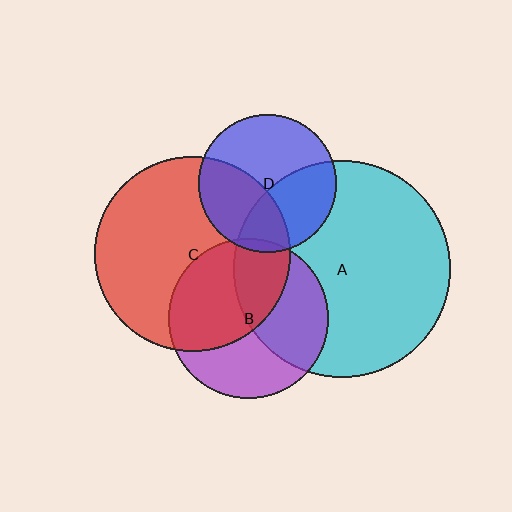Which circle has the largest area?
Circle A (cyan).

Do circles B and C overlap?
Yes.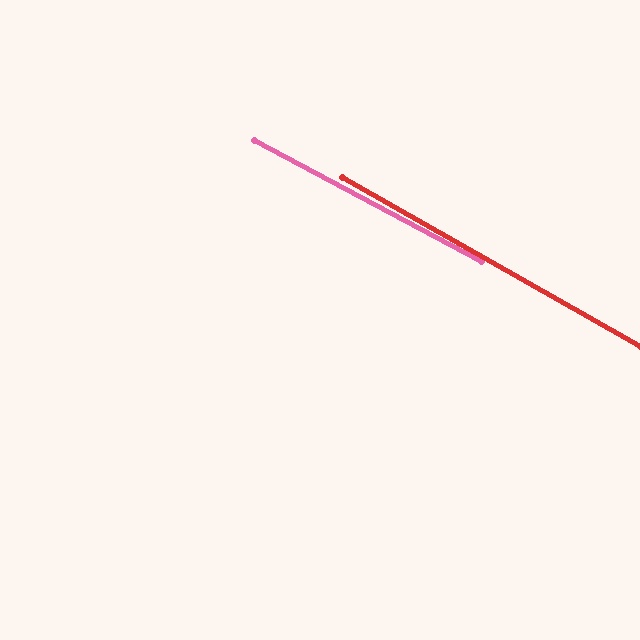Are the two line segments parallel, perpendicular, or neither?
Parallel — their directions differ by only 1.4°.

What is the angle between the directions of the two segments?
Approximately 1 degree.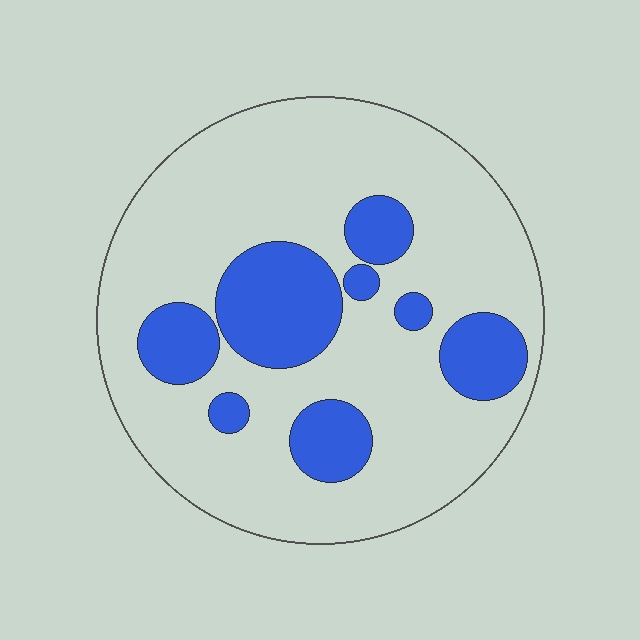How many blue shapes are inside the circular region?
8.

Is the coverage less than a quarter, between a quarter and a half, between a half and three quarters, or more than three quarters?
Less than a quarter.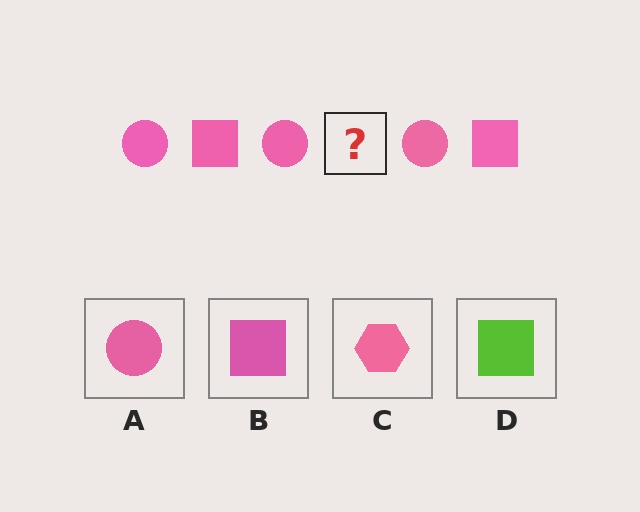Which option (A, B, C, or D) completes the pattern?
B.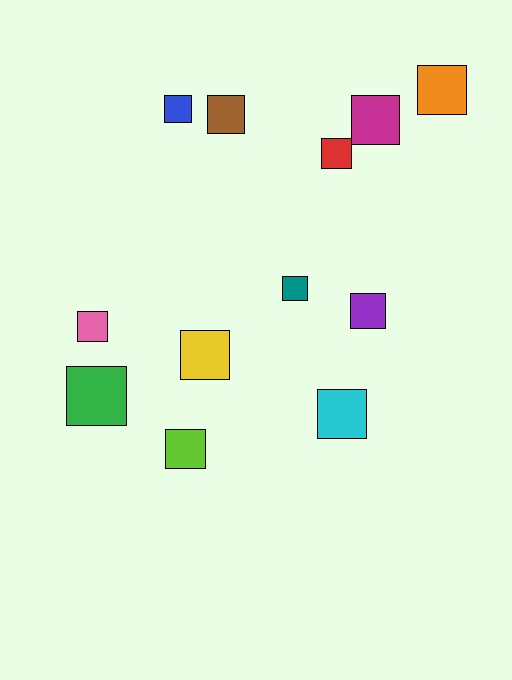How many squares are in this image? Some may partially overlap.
There are 12 squares.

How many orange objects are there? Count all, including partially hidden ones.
There is 1 orange object.